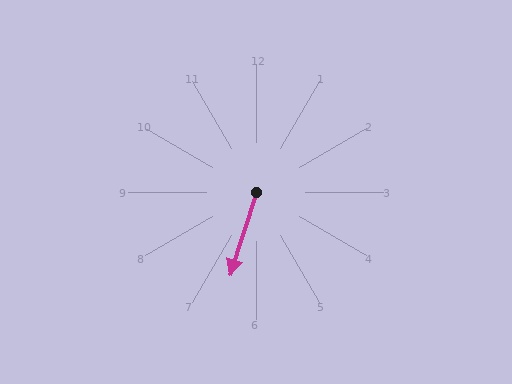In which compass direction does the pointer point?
South.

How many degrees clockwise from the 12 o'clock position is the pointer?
Approximately 198 degrees.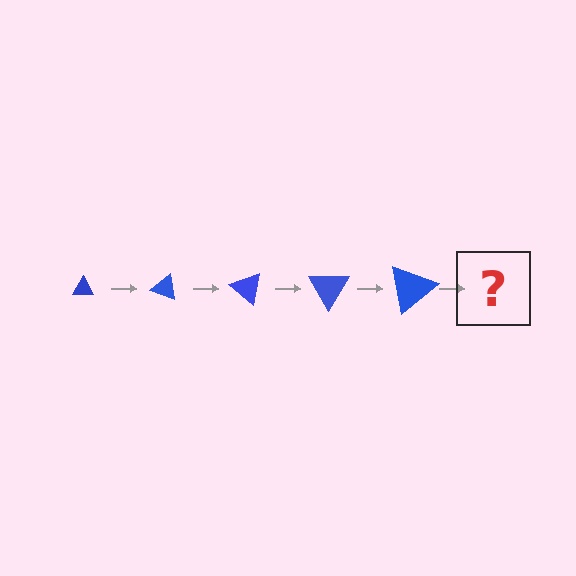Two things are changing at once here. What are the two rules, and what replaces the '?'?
The two rules are that the triangle grows larger each step and it rotates 20 degrees each step. The '?' should be a triangle, larger than the previous one and rotated 100 degrees from the start.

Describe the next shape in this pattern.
It should be a triangle, larger than the previous one and rotated 100 degrees from the start.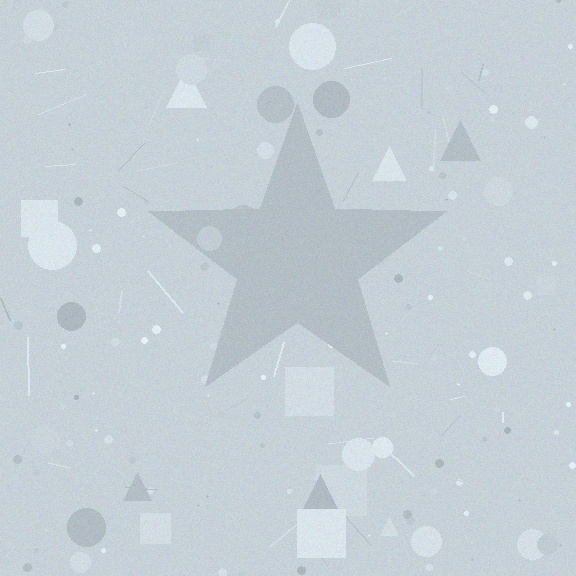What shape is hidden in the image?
A star is hidden in the image.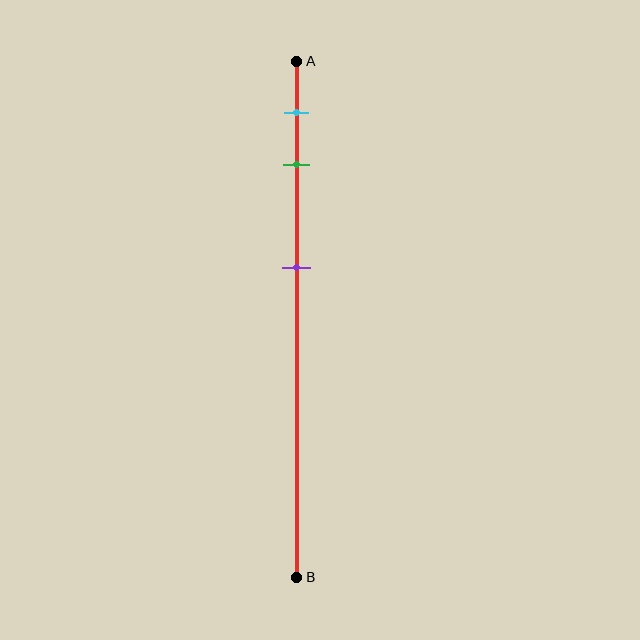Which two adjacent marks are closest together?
The cyan and green marks are the closest adjacent pair.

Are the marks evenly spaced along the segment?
No, the marks are not evenly spaced.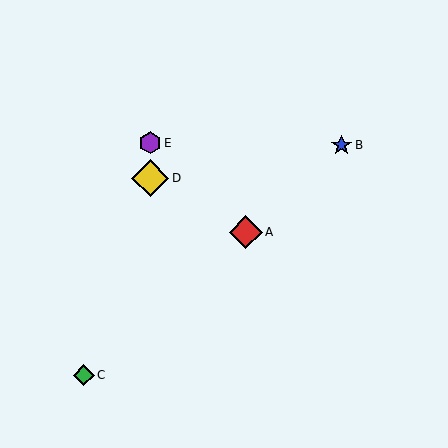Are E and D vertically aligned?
Yes, both are at x≈150.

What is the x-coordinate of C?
Object C is at x≈84.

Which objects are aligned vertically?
Objects D, E are aligned vertically.